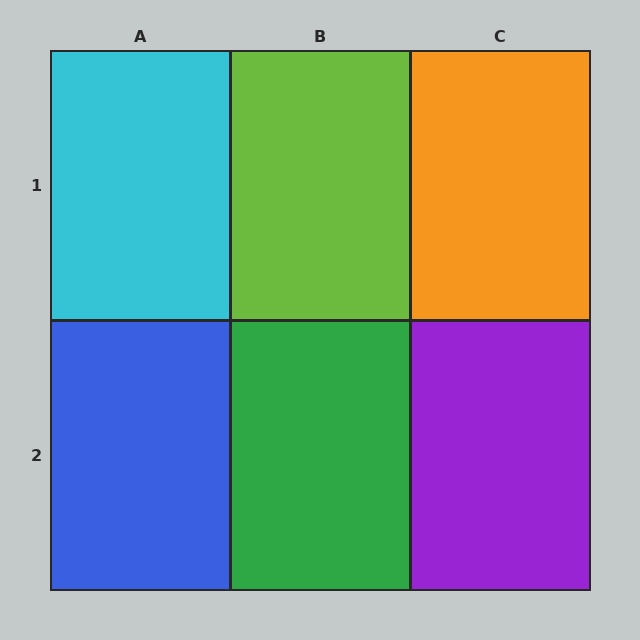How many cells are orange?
1 cell is orange.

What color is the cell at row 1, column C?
Orange.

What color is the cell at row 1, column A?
Cyan.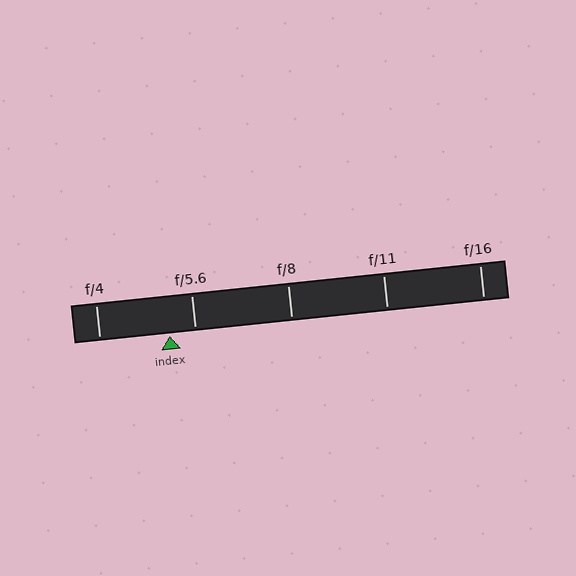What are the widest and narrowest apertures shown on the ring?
The widest aperture shown is f/4 and the narrowest is f/16.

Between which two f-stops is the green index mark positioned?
The index mark is between f/4 and f/5.6.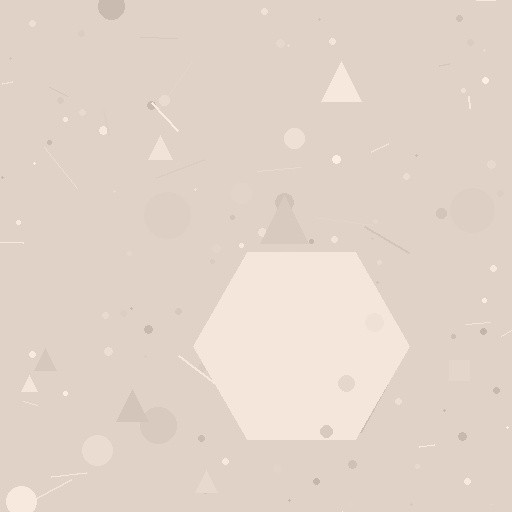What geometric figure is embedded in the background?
A hexagon is embedded in the background.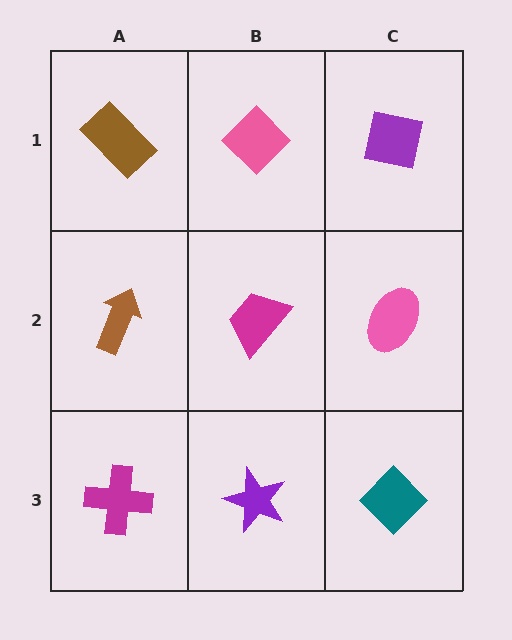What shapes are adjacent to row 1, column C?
A pink ellipse (row 2, column C), a pink diamond (row 1, column B).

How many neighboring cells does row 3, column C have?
2.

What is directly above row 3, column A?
A brown arrow.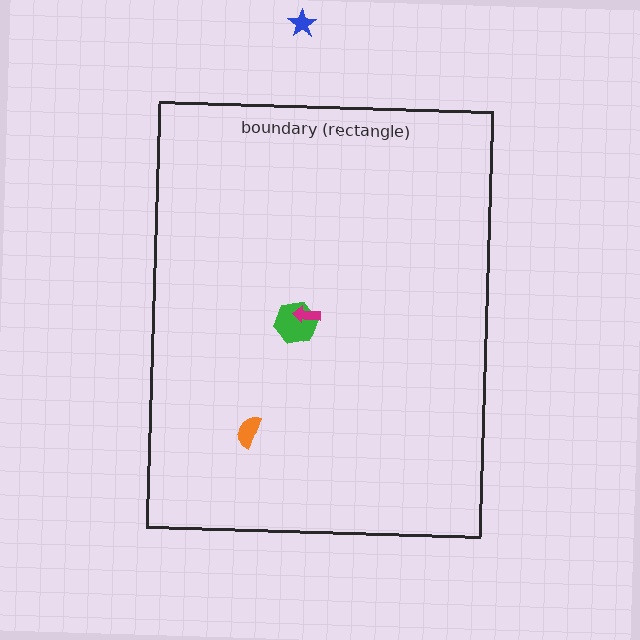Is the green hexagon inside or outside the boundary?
Inside.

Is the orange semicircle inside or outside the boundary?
Inside.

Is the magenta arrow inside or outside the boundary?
Inside.